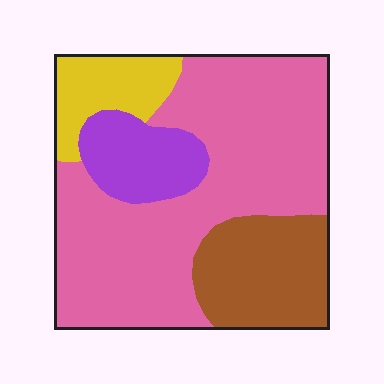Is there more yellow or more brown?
Brown.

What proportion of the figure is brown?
Brown covers around 20% of the figure.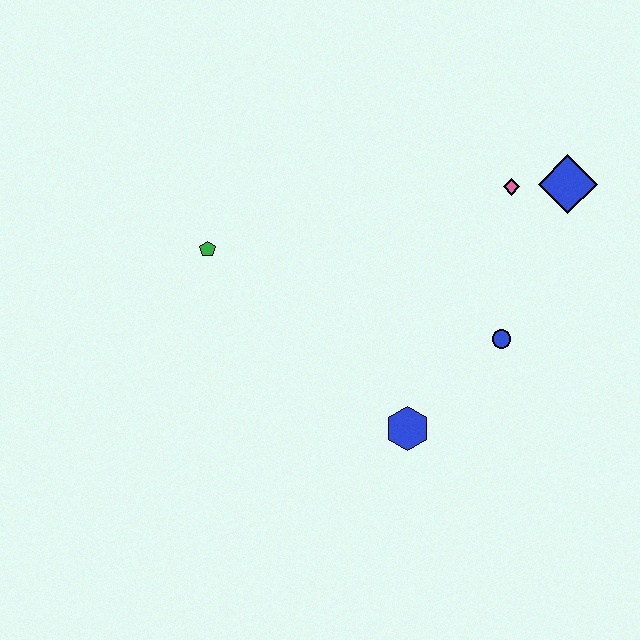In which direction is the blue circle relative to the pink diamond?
The blue circle is below the pink diamond.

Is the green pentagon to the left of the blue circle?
Yes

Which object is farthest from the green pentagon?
The blue diamond is farthest from the green pentagon.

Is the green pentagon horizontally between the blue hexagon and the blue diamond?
No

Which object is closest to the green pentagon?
The blue hexagon is closest to the green pentagon.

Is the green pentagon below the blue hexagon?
No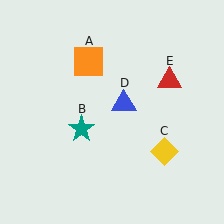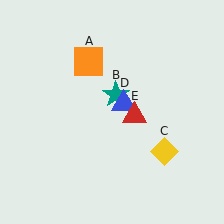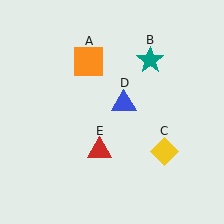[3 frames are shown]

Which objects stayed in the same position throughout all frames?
Orange square (object A) and yellow diamond (object C) and blue triangle (object D) remained stationary.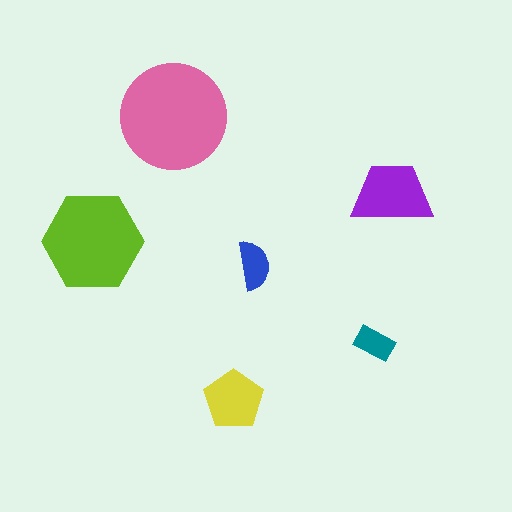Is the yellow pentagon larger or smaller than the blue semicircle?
Larger.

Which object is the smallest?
The teal rectangle.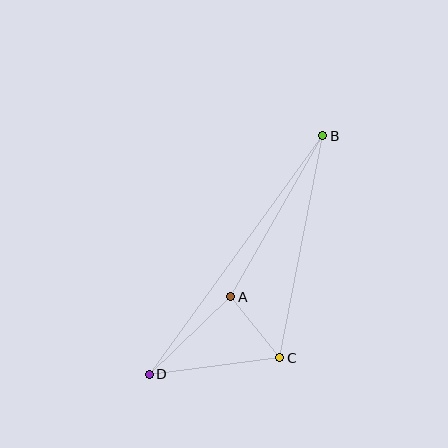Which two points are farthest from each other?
Points B and D are farthest from each other.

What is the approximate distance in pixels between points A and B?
The distance between A and B is approximately 185 pixels.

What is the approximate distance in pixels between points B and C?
The distance between B and C is approximately 226 pixels.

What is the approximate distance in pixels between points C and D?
The distance between C and D is approximately 132 pixels.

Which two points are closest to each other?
Points A and C are closest to each other.